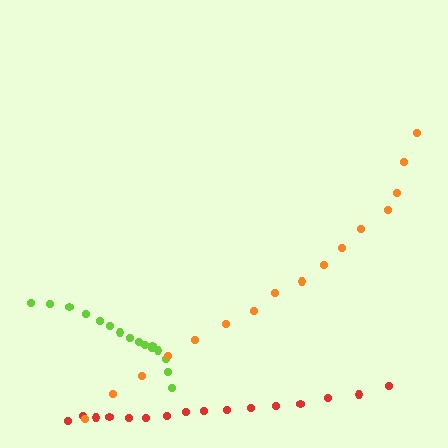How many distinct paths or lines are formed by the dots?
There are 3 distinct paths.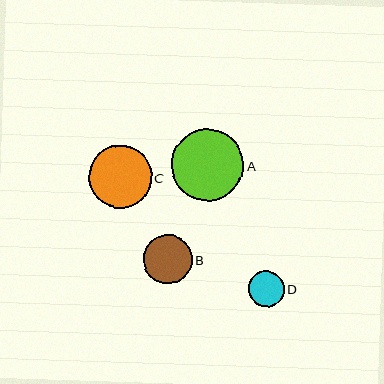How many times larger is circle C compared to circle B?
Circle C is approximately 1.3 times the size of circle B.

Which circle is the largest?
Circle A is the largest with a size of approximately 72 pixels.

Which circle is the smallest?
Circle D is the smallest with a size of approximately 36 pixels.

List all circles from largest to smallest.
From largest to smallest: A, C, B, D.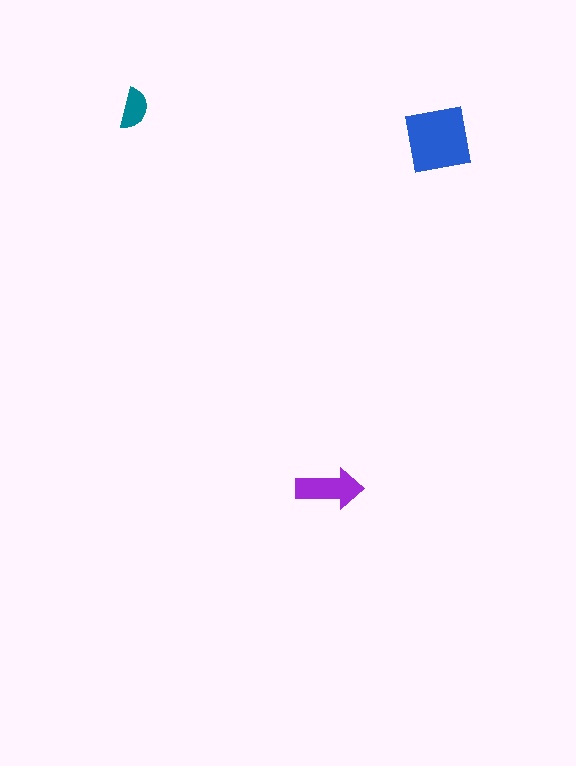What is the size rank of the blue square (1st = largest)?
1st.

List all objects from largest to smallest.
The blue square, the purple arrow, the teal semicircle.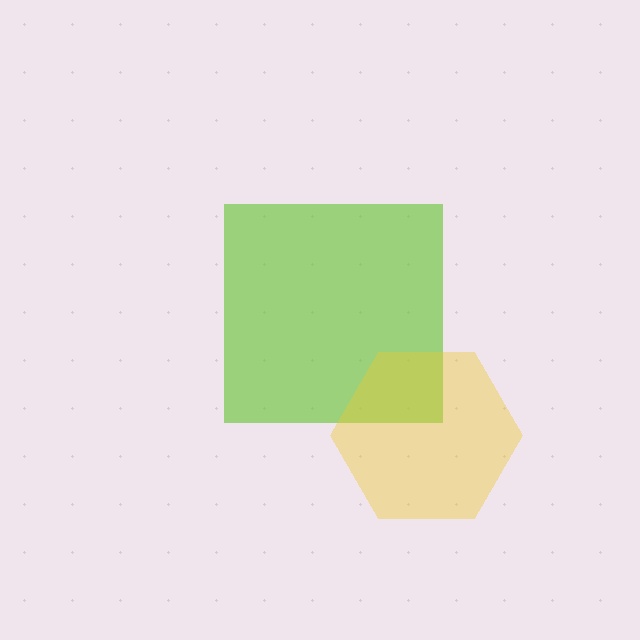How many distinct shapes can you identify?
There are 2 distinct shapes: a lime square, a yellow hexagon.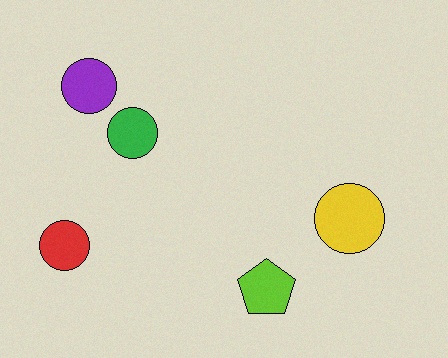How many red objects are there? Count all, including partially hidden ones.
There is 1 red object.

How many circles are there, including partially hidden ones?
There are 4 circles.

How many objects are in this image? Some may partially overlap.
There are 5 objects.